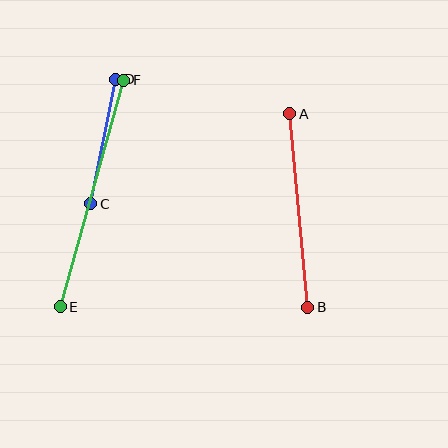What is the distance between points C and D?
The distance is approximately 127 pixels.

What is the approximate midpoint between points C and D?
The midpoint is at approximately (103, 141) pixels.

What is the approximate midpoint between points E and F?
The midpoint is at approximately (92, 194) pixels.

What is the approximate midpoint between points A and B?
The midpoint is at approximately (299, 211) pixels.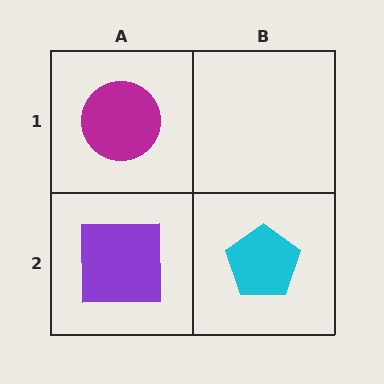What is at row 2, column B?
A cyan pentagon.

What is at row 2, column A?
A purple square.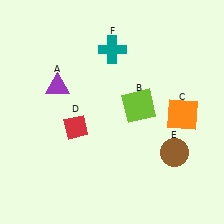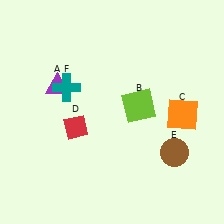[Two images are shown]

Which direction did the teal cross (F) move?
The teal cross (F) moved left.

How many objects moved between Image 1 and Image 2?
1 object moved between the two images.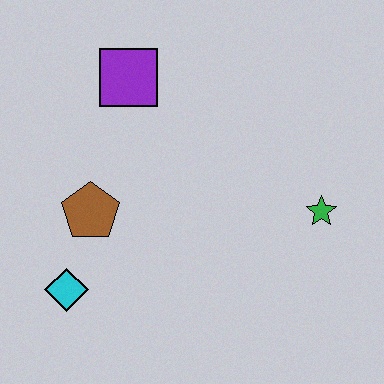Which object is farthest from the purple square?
The green star is farthest from the purple square.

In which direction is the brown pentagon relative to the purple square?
The brown pentagon is below the purple square.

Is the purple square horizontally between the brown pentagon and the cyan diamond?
No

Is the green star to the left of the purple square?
No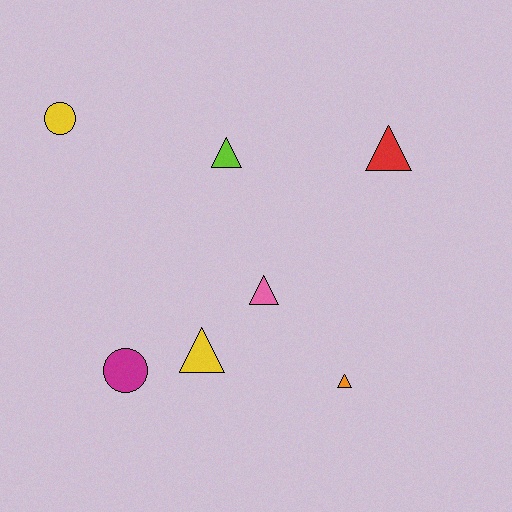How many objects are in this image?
There are 7 objects.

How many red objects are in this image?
There is 1 red object.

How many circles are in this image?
There are 2 circles.